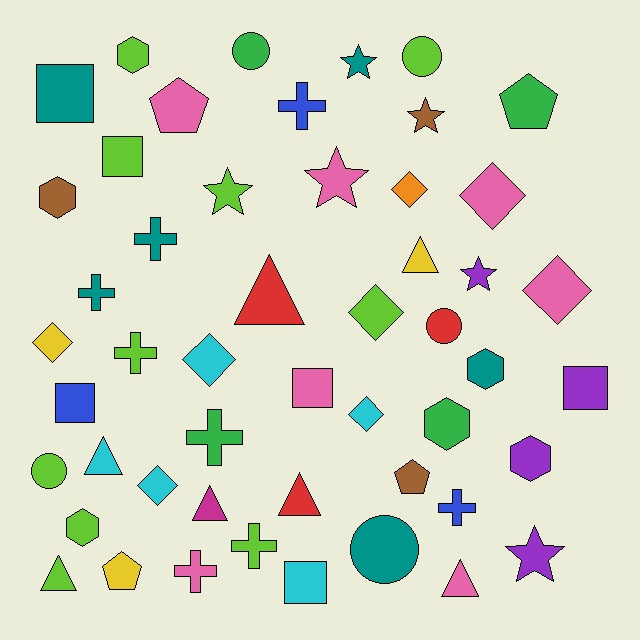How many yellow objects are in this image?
There are 3 yellow objects.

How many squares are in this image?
There are 6 squares.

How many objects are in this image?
There are 50 objects.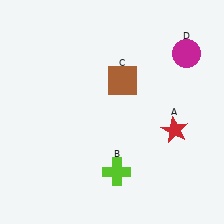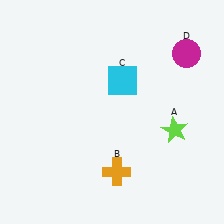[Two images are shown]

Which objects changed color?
A changed from red to lime. B changed from lime to orange. C changed from brown to cyan.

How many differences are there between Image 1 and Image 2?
There are 3 differences between the two images.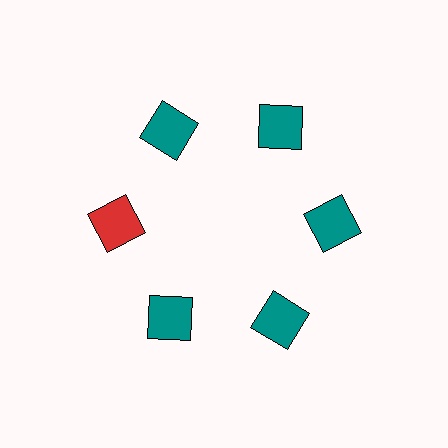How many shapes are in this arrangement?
There are 6 shapes arranged in a ring pattern.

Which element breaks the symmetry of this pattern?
The red square at roughly the 9 o'clock position breaks the symmetry. All other shapes are teal squares.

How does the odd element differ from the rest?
It has a different color: red instead of teal.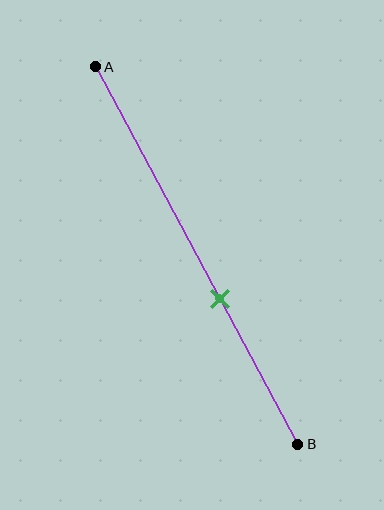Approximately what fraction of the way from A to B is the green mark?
The green mark is approximately 60% of the way from A to B.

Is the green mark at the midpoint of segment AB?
No, the mark is at about 60% from A, not at the 50% midpoint.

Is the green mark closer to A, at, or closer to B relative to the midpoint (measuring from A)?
The green mark is closer to point B than the midpoint of segment AB.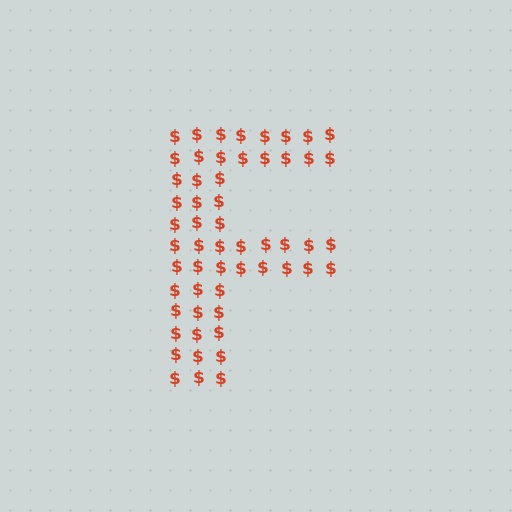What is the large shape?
The large shape is the letter F.